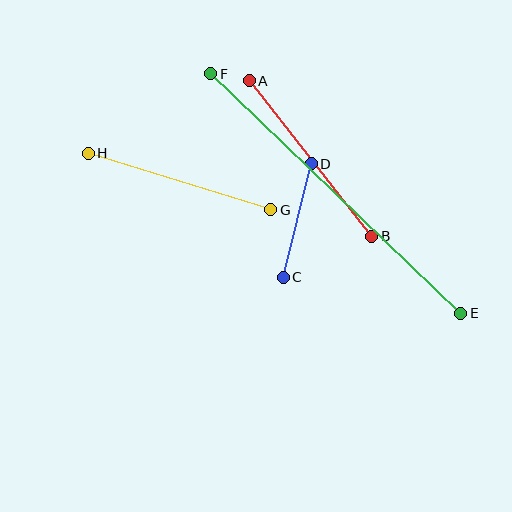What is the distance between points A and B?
The distance is approximately 198 pixels.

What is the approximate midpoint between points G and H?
The midpoint is at approximately (179, 181) pixels.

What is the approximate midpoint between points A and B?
The midpoint is at approximately (310, 158) pixels.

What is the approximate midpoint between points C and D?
The midpoint is at approximately (297, 221) pixels.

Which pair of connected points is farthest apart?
Points E and F are farthest apart.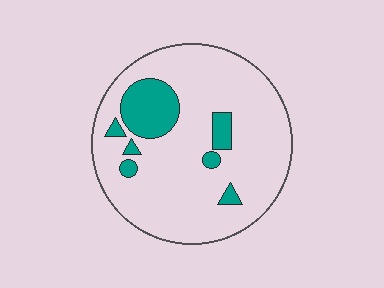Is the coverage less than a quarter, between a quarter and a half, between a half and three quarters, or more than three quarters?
Less than a quarter.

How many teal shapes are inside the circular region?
7.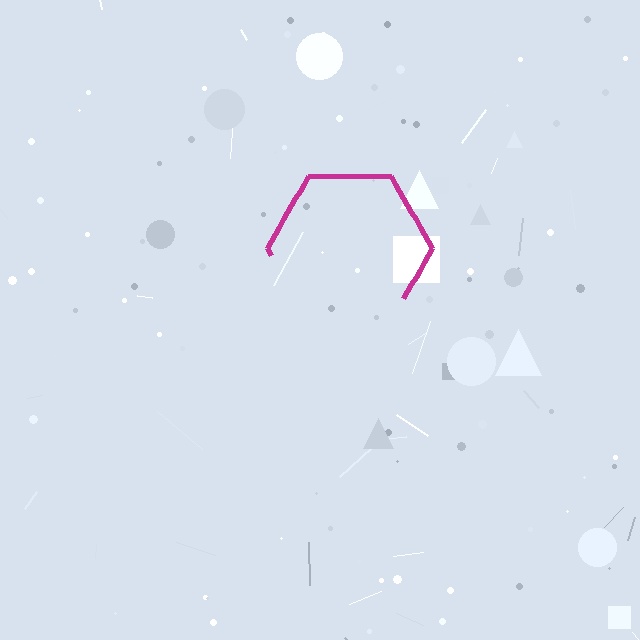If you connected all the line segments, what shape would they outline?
They would outline a hexagon.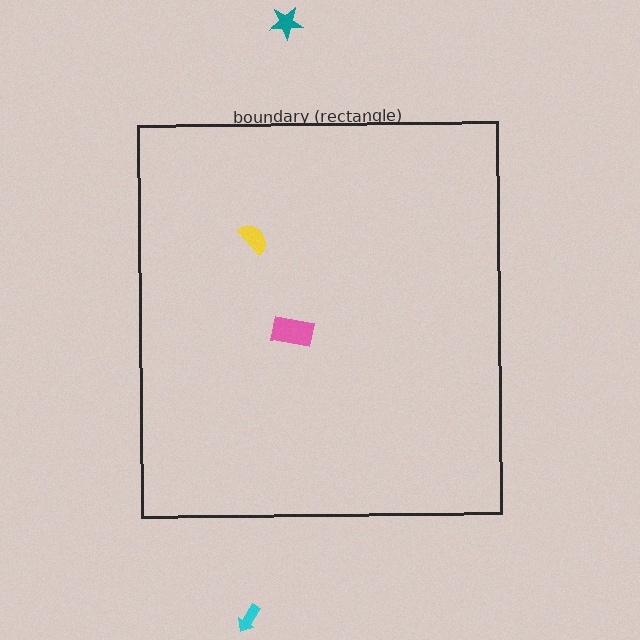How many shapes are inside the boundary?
2 inside, 2 outside.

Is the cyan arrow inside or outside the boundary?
Outside.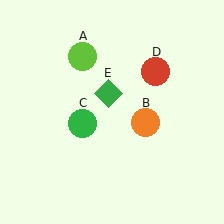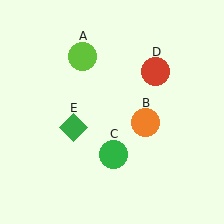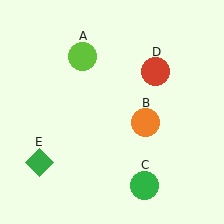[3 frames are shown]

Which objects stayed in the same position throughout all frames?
Lime circle (object A) and orange circle (object B) and red circle (object D) remained stationary.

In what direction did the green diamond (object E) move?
The green diamond (object E) moved down and to the left.